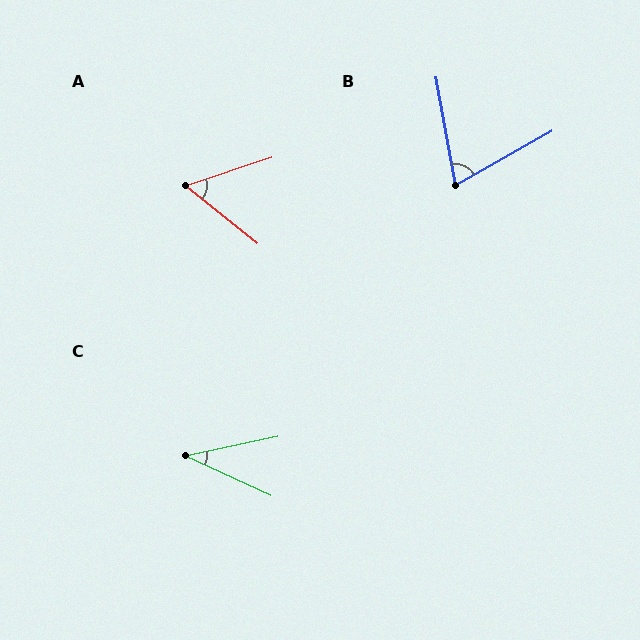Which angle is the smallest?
C, at approximately 37 degrees.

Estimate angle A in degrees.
Approximately 57 degrees.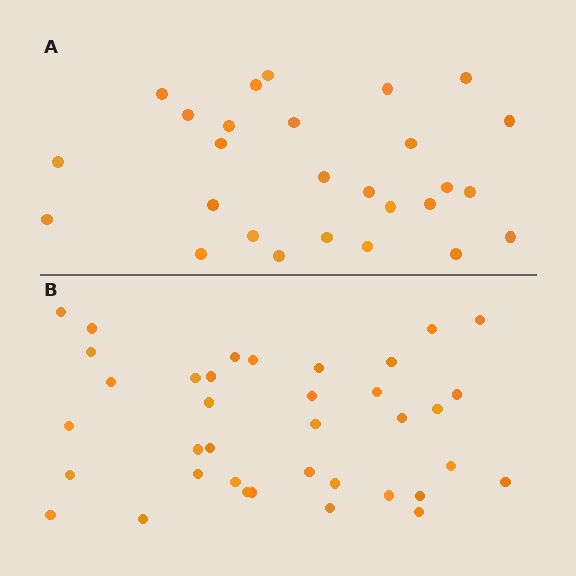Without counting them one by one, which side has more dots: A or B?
Region B (the bottom region) has more dots.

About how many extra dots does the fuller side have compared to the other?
Region B has roughly 10 or so more dots than region A.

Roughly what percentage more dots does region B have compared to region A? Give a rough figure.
About 35% more.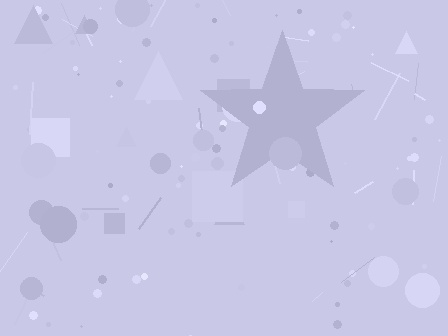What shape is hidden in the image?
A star is hidden in the image.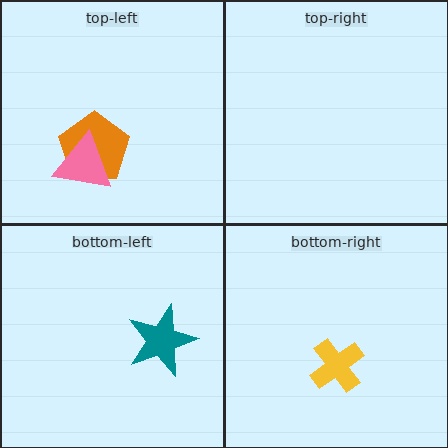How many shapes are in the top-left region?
2.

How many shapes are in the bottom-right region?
1.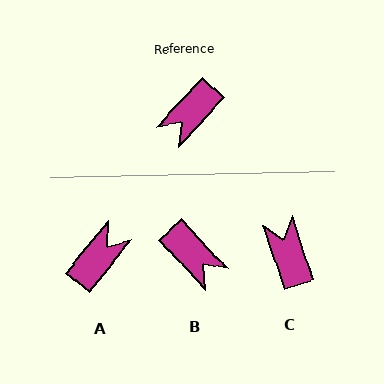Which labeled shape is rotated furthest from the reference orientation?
A, about 176 degrees away.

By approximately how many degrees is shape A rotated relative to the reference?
Approximately 176 degrees clockwise.